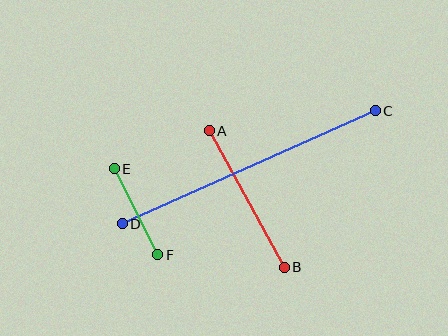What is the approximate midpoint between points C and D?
The midpoint is at approximately (249, 167) pixels.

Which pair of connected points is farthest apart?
Points C and D are farthest apart.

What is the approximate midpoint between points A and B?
The midpoint is at approximately (247, 199) pixels.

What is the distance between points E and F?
The distance is approximately 96 pixels.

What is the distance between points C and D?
The distance is approximately 277 pixels.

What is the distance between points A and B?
The distance is approximately 156 pixels.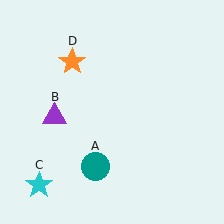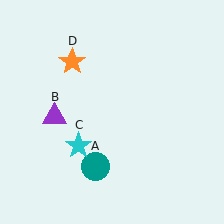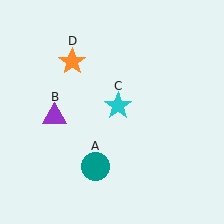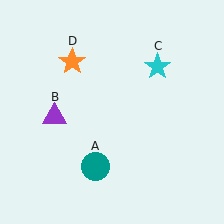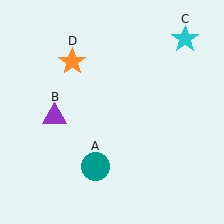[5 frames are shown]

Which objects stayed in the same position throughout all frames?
Teal circle (object A) and purple triangle (object B) and orange star (object D) remained stationary.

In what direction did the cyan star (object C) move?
The cyan star (object C) moved up and to the right.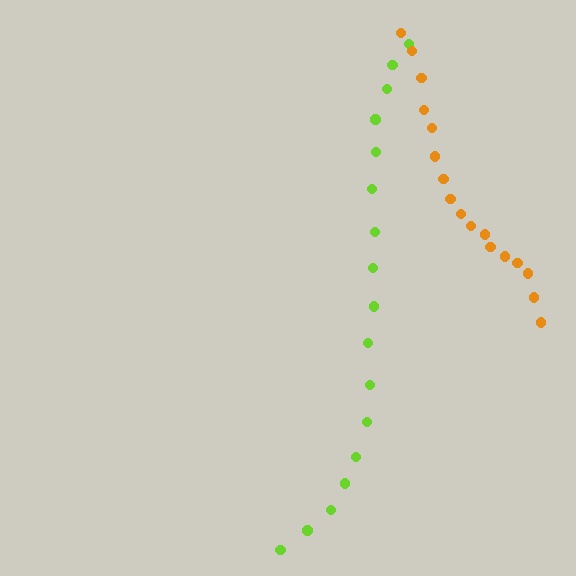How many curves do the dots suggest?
There are 2 distinct paths.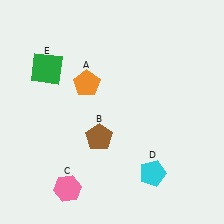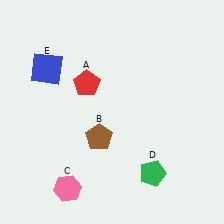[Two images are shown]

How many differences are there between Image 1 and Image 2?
There are 3 differences between the two images.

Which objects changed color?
A changed from orange to red. D changed from cyan to green. E changed from green to blue.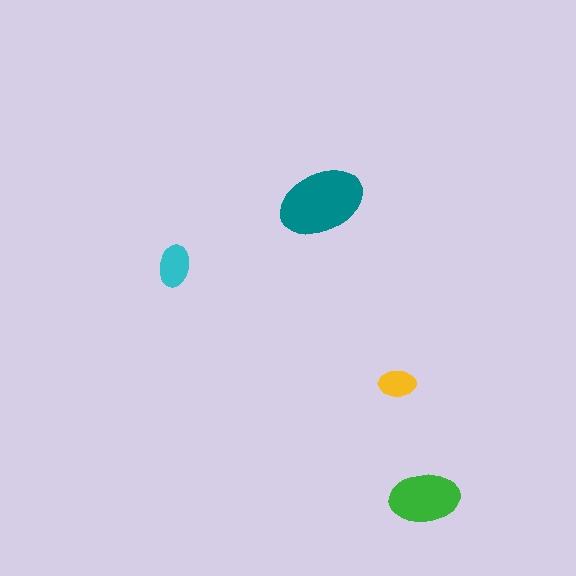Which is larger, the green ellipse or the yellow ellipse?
The green one.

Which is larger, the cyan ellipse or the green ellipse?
The green one.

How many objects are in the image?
There are 4 objects in the image.